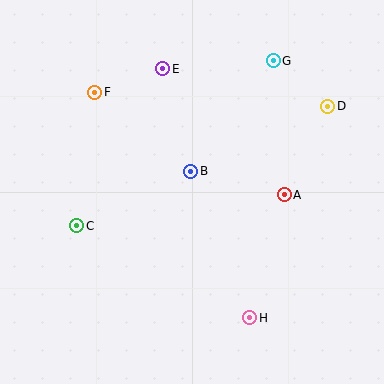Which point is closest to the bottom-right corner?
Point H is closest to the bottom-right corner.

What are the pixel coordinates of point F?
Point F is at (95, 92).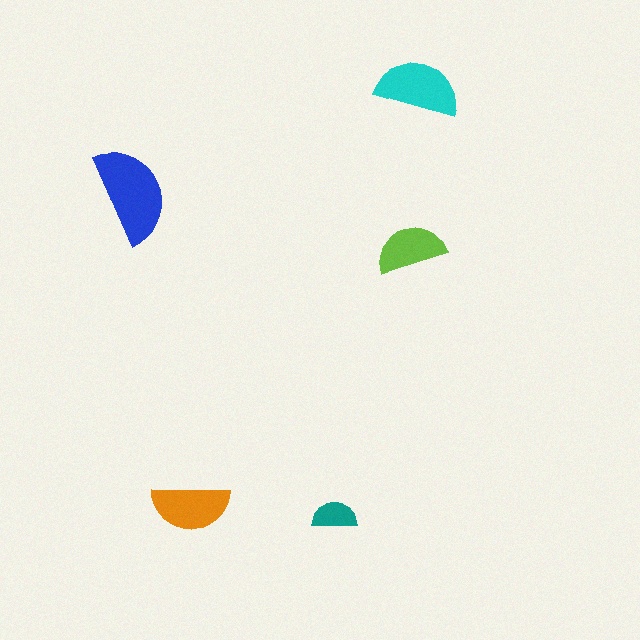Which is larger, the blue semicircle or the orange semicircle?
The blue one.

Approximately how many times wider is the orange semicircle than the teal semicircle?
About 1.5 times wider.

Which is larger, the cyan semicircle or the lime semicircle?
The cyan one.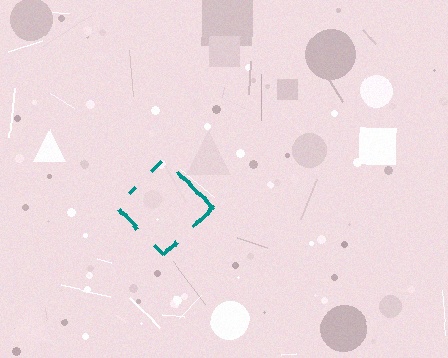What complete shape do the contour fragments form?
The contour fragments form a diamond.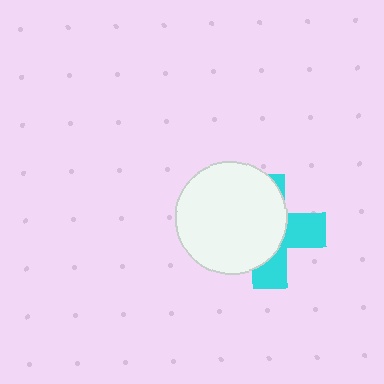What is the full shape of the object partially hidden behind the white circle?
The partially hidden object is a cyan cross.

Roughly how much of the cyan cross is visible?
A small part of it is visible (roughly 40%).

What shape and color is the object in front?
The object in front is a white circle.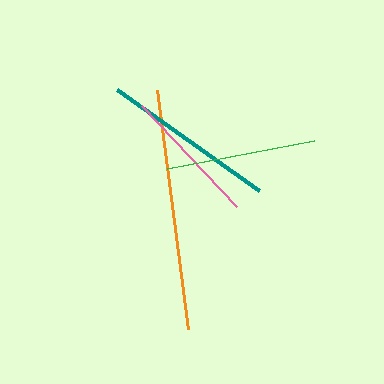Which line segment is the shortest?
The pink line is the shortest at approximately 139 pixels.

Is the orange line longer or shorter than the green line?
The orange line is longer than the green line.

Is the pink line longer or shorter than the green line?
The green line is longer than the pink line.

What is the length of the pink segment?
The pink segment is approximately 139 pixels long.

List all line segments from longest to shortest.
From longest to shortest: orange, teal, green, pink.